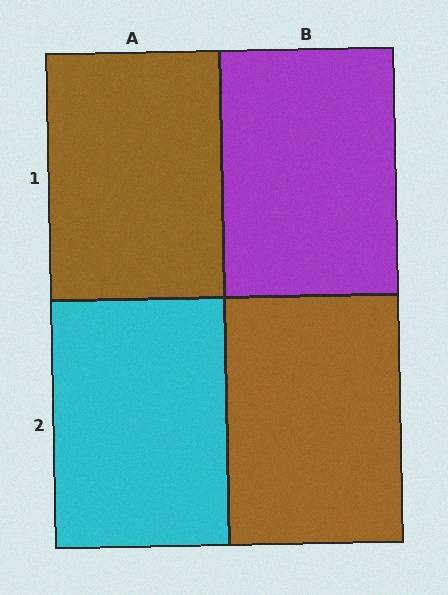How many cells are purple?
1 cell is purple.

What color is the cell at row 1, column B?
Purple.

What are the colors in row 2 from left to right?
Cyan, brown.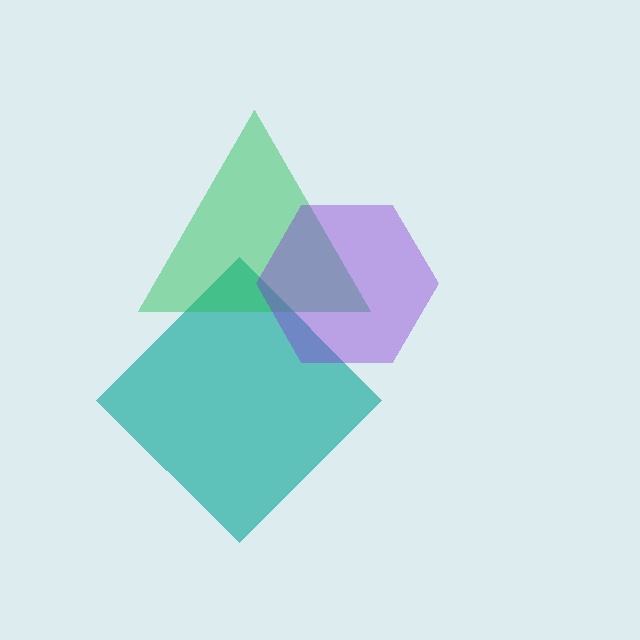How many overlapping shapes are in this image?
There are 3 overlapping shapes in the image.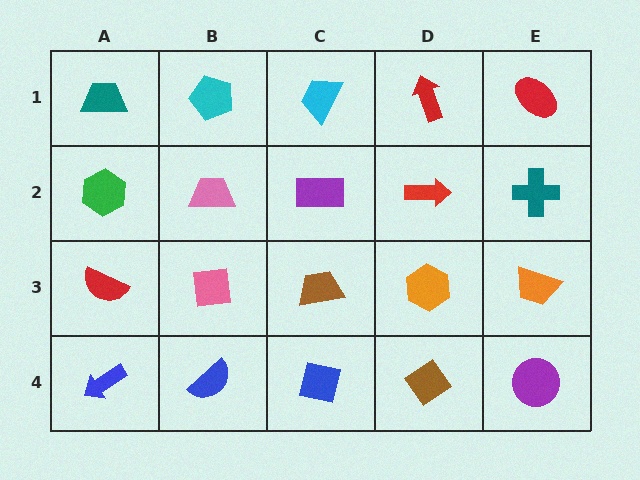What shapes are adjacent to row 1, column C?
A purple rectangle (row 2, column C), a cyan pentagon (row 1, column B), a red arrow (row 1, column D).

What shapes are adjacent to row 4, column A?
A red semicircle (row 3, column A), a blue semicircle (row 4, column B).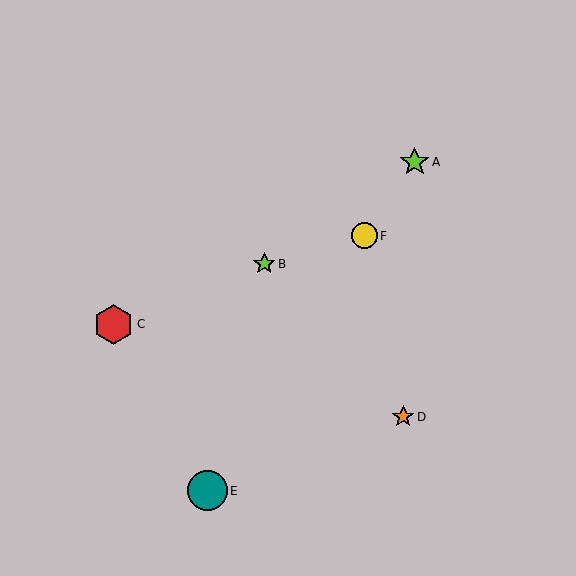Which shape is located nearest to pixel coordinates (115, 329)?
The red hexagon (labeled C) at (114, 324) is nearest to that location.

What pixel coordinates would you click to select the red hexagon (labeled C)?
Click at (114, 324) to select the red hexagon C.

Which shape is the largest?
The red hexagon (labeled C) is the largest.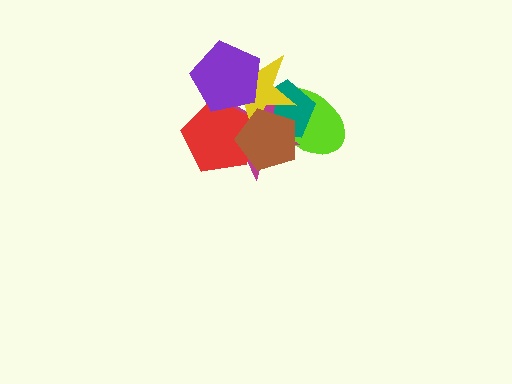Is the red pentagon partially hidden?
Yes, it is partially covered by another shape.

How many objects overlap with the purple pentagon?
3 objects overlap with the purple pentagon.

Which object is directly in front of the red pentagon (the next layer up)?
The yellow star is directly in front of the red pentagon.